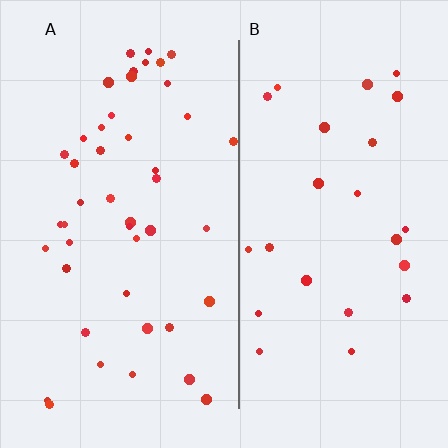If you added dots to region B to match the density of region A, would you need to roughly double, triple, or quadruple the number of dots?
Approximately double.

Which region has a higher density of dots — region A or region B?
A (the left).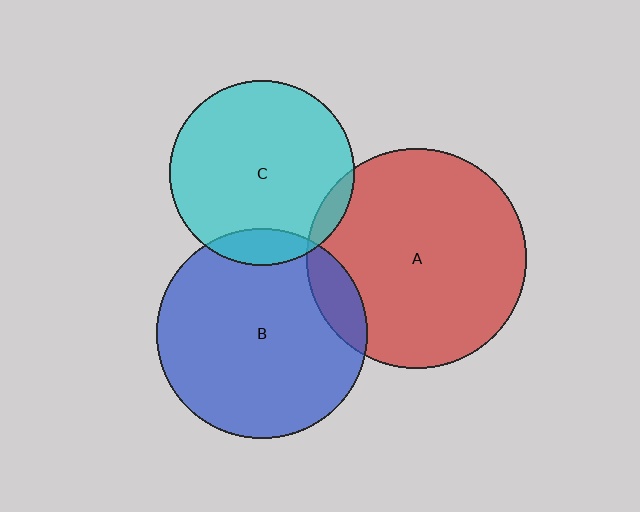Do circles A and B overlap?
Yes.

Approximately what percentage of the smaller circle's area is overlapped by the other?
Approximately 10%.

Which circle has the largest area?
Circle A (red).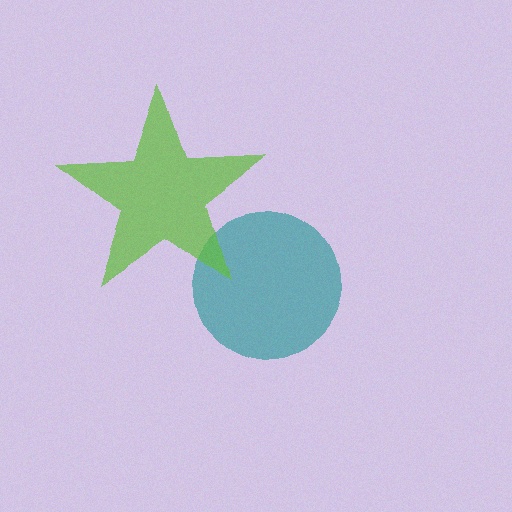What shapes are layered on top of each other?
The layered shapes are: a teal circle, a lime star.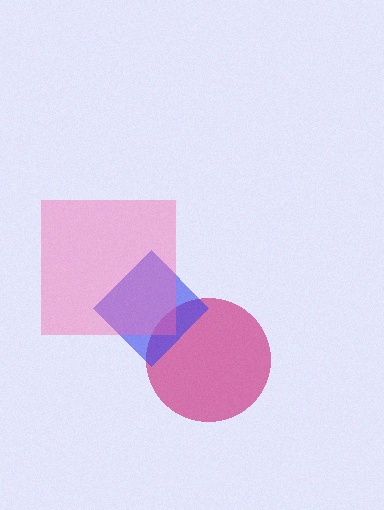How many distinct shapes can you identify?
There are 3 distinct shapes: a magenta circle, a blue diamond, a pink square.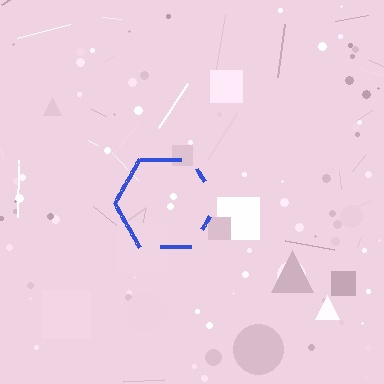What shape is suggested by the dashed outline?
The dashed outline suggests a hexagon.